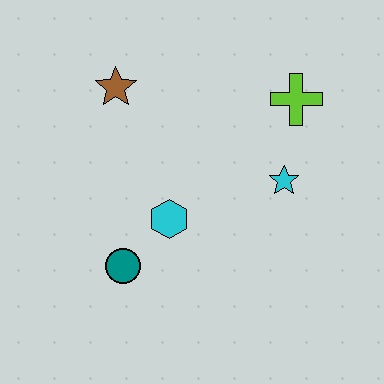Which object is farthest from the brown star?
The cyan star is farthest from the brown star.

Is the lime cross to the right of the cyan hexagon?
Yes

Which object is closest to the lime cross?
The cyan star is closest to the lime cross.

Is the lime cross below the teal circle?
No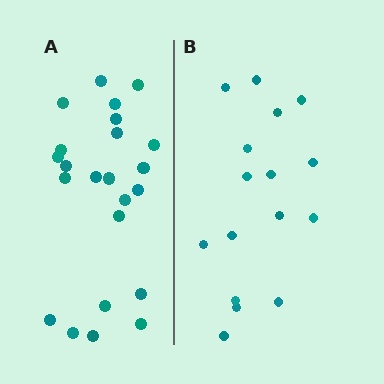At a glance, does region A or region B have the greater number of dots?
Region A (the left region) has more dots.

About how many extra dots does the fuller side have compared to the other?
Region A has roughly 8 or so more dots than region B.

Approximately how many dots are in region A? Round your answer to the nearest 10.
About 20 dots. (The exact count is 23, which rounds to 20.)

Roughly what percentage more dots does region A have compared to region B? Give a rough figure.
About 45% more.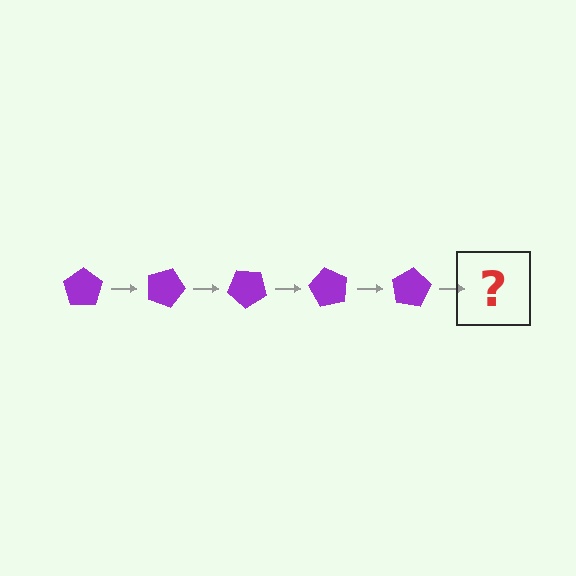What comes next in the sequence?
The next element should be a purple pentagon rotated 100 degrees.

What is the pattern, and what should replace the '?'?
The pattern is that the pentagon rotates 20 degrees each step. The '?' should be a purple pentagon rotated 100 degrees.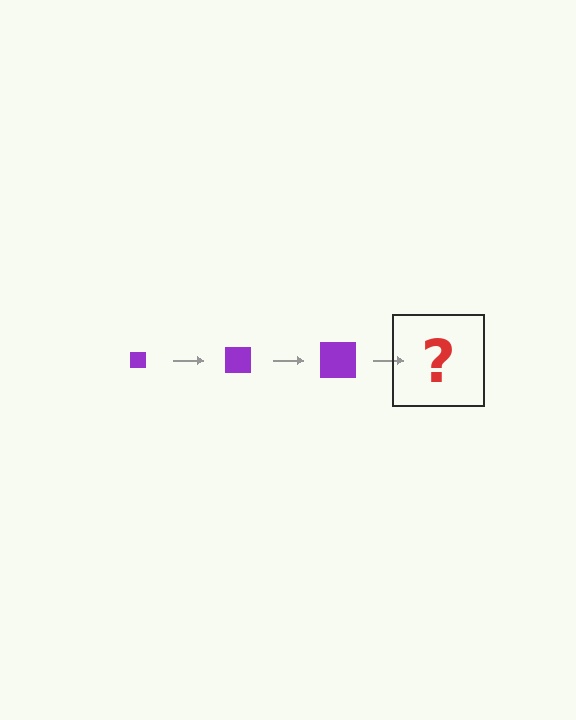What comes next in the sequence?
The next element should be a purple square, larger than the previous one.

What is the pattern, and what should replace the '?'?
The pattern is that the square gets progressively larger each step. The '?' should be a purple square, larger than the previous one.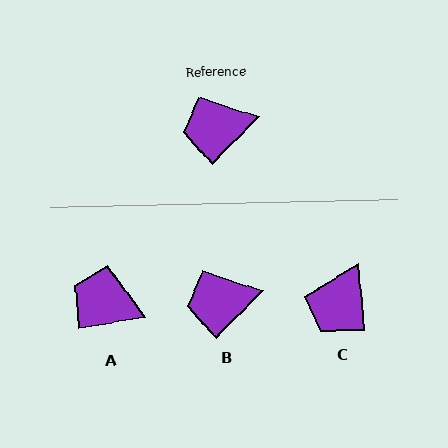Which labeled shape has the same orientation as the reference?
B.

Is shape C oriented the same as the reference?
No, it is off by about 50 degrees.